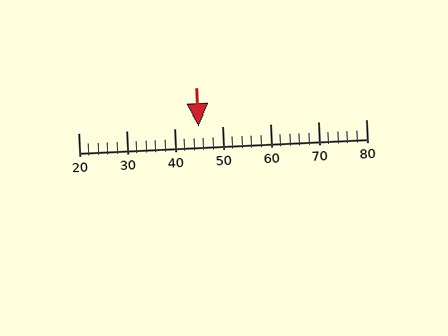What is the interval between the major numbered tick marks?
The major tick marks are spaced 10 units apart.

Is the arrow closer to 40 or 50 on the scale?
The arrow is closer to 50.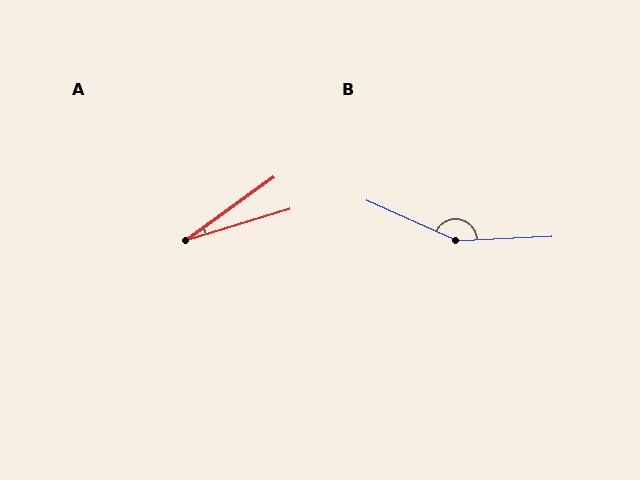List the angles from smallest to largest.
A (19°), B (153°).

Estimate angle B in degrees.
Approximately 153 degrees.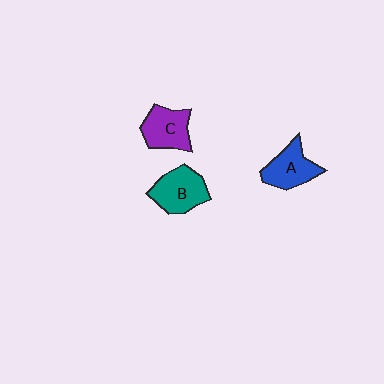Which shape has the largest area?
Shape B (teal).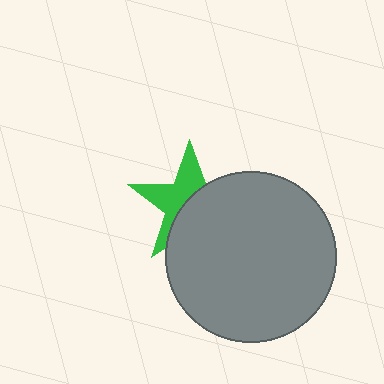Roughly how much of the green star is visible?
About half of it is visible (roughly 47%).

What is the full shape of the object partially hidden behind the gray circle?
The partially hidden object is a green star.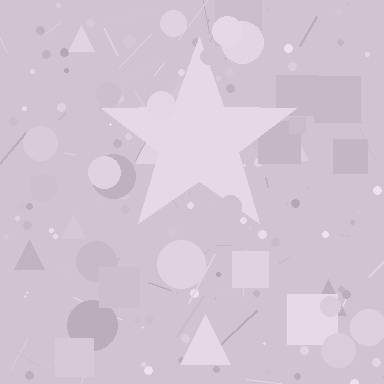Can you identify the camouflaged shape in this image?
The camouflaged shape is a star.